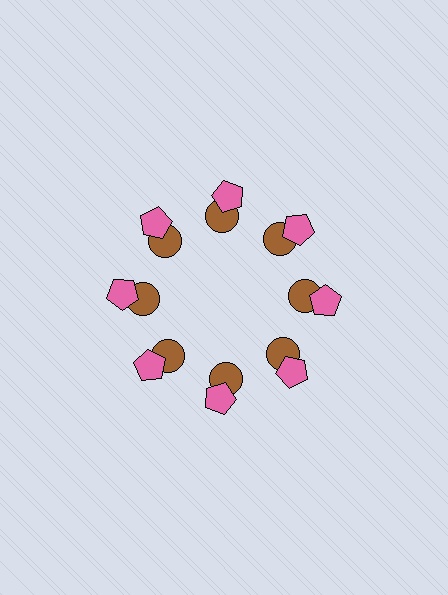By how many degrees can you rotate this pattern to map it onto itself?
The pattern maps onto itself every 45 degrees of rotation.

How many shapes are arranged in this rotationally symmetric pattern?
There are 16 shapes, arranged in 8 groups of 2.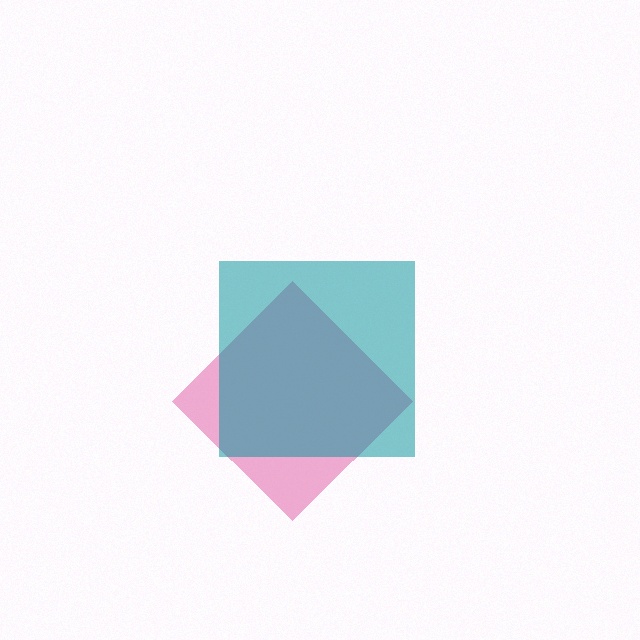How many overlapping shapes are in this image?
There are 2 overlapping shapes in the image.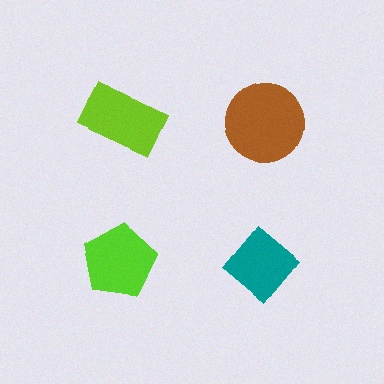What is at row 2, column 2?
A teal diamond.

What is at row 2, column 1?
A lime pentagon.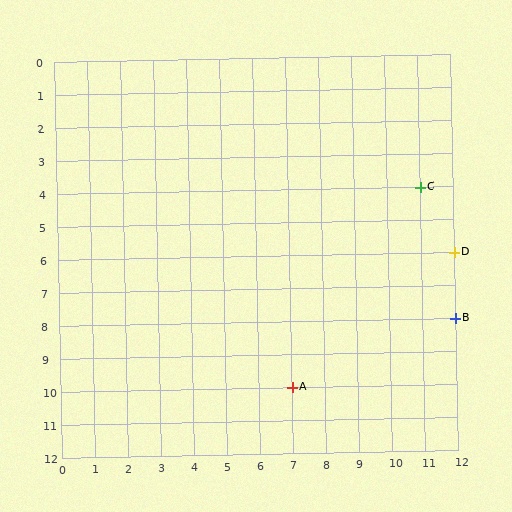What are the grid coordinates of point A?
Point A is at grid coordinates (7, 10).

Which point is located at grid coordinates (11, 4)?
Point C is at (11, 4).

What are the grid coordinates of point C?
Point C is at grid coordinates (11, 4).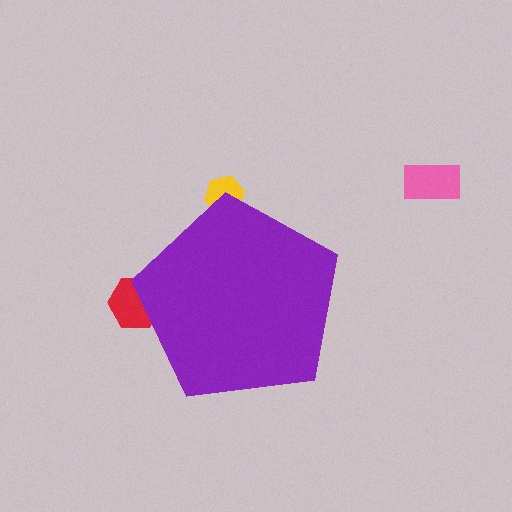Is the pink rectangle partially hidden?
No, the pink rectangle is fully visible.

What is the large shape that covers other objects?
A purple pentagon.